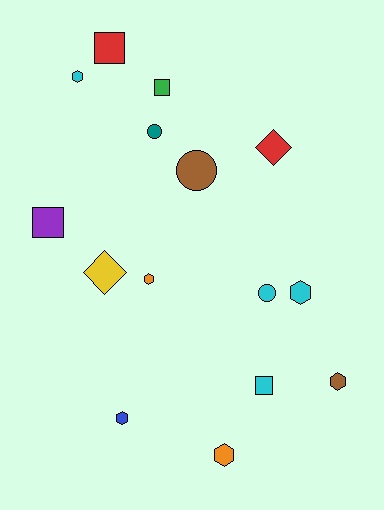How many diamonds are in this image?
There are 2 diamonds.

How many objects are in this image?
There are 15 objects.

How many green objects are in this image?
There is 1 green object.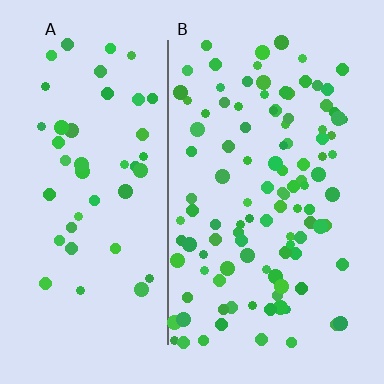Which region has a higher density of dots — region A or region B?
B (the right).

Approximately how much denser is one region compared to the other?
Approximately 2.3× — region B over region A.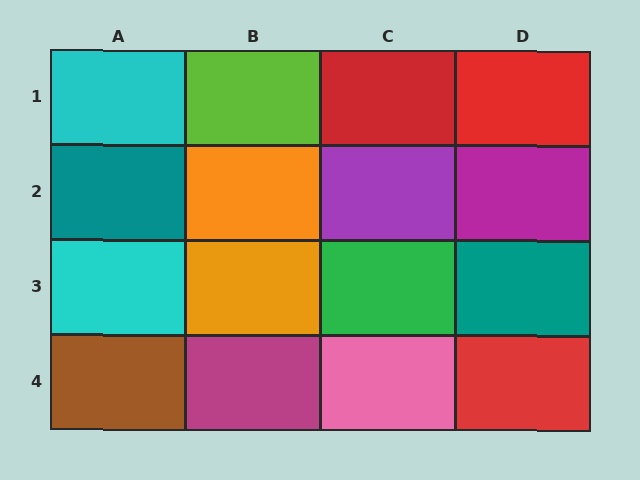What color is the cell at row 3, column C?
Green.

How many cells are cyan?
2 cells are cyan.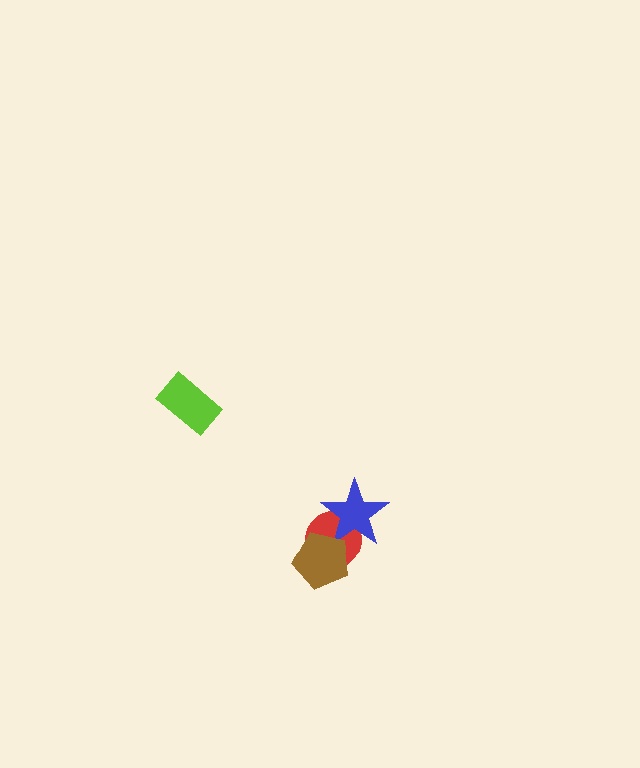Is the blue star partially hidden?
Yes, it is partially covered by another shape.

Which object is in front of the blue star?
The brown pentagon is in front of the blue star.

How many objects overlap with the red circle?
2 objects overlap with the red circle.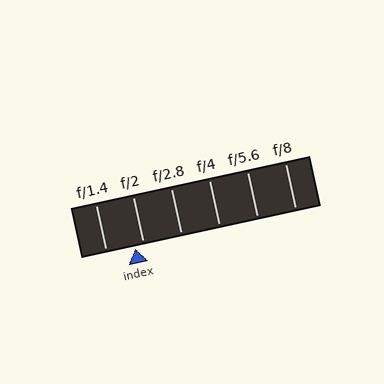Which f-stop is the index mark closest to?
The index mark is closest to f/2.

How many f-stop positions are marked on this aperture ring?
There are 6 f-stop positions marked.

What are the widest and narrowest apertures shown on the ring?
The widest aperture shown is f/1.4 and the narrowest is f/8.